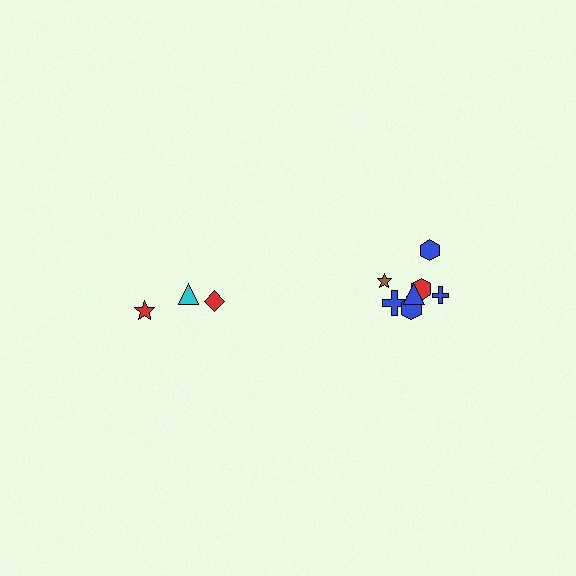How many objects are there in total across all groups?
There are 11 objects.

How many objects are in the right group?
There are 8 objects.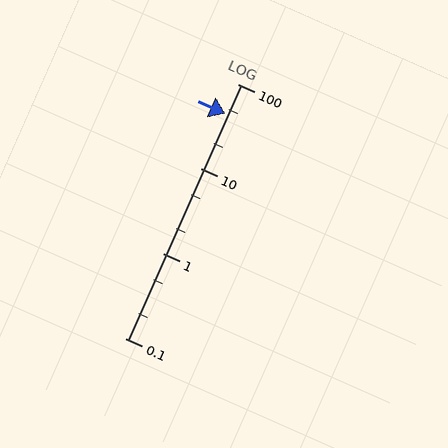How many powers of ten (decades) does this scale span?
The scale spans 3 decades, from 0.1 to 100.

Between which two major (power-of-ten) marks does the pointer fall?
The pointer is between 10 and 100.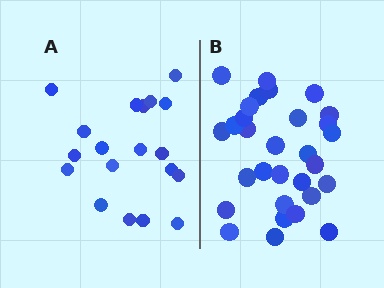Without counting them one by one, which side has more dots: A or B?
Region B (the right region) has more dots.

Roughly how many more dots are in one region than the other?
Region B has roughly 12 or so more dots than region A.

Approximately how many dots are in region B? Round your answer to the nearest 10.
About 30 dots.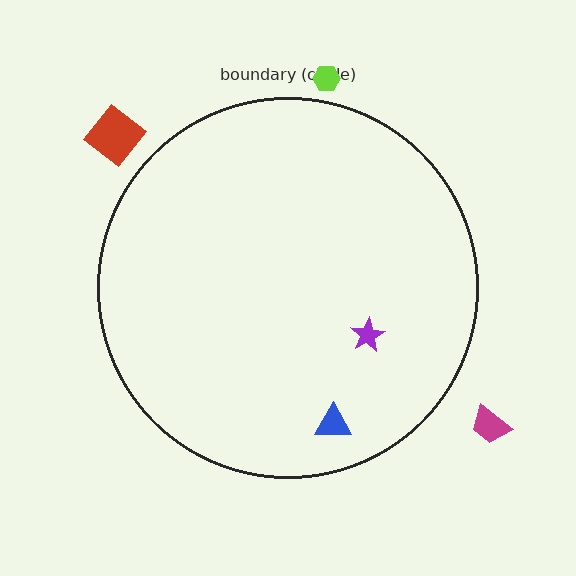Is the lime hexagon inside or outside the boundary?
Outside.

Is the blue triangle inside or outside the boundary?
Inside.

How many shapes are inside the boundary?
2 inside, 3 outside.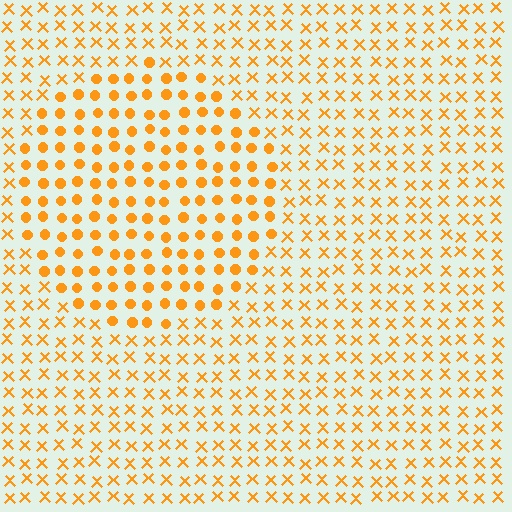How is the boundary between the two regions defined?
The boundary is defined by a change in element shape: circles inside vs. X marks outside. All elements share the same color and spacing.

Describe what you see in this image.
The image is filled with small orange elements arranged in a uniform grid. A circle-shaped region contains circles, while the surrounding area contains X marks. The boundary is defined purely by the change in element shape.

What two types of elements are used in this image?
The image uses circles inside the circle region and X marks outside it.